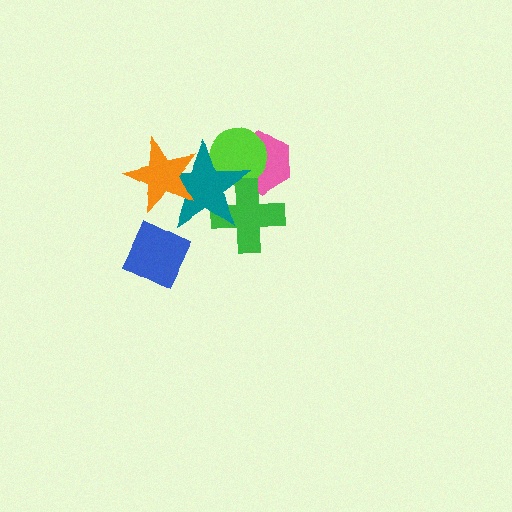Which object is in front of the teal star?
The orange star is in front of the teal star.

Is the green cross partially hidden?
Yes, it is partially covered by another shape.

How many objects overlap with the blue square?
0 objects overlap with the blue square.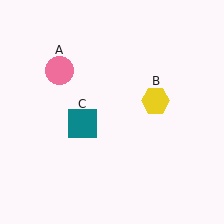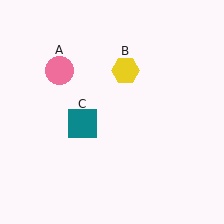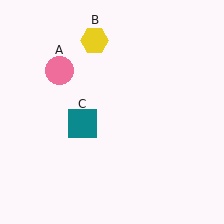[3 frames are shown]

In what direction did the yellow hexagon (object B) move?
The yellow hexagon (object B) moved up and to the left.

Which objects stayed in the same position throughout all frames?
Pink circle (object A) and teal square (object C) remained stationary.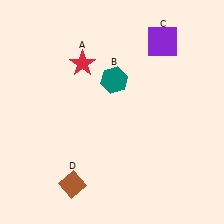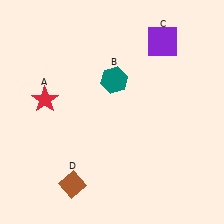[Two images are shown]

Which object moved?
The red star (A) moved left.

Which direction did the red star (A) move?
The red star (A) moved left.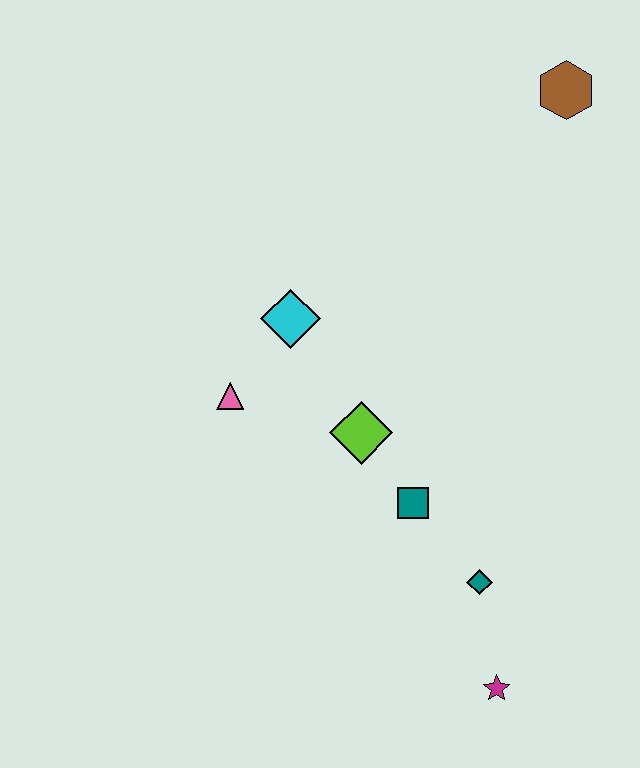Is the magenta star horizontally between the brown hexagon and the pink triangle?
Yes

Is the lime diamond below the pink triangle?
Yes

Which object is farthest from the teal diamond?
The brown hexagon is farthest from the teal diamond.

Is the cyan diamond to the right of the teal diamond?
No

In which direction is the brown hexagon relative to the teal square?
The brown hexagon is above the teal square.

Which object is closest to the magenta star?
The teal diamond is closest to the magenta star.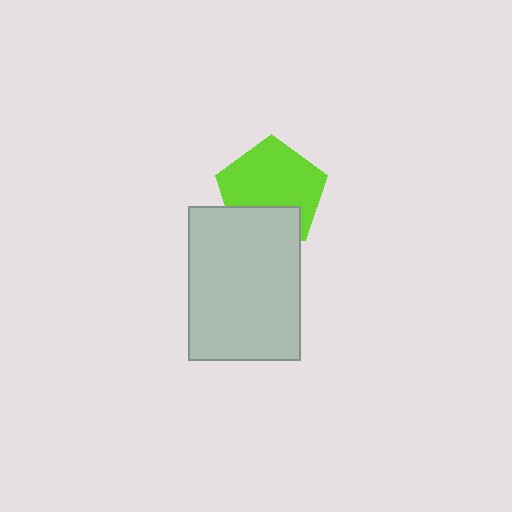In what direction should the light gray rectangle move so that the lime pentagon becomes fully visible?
The light gray rectangle should move down. That is the shortest direction to clear the overlap and leave the lime pentagon fully visible.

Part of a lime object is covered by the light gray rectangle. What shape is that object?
It is a pentagon.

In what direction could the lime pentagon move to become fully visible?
The lime pentagon could move up. That would shift it out from behind the light gray rectangle entirely.